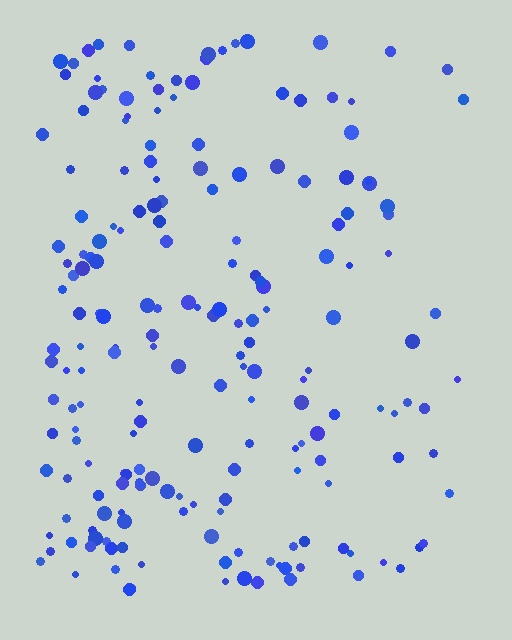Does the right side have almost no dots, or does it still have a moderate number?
Still a moderate number, just noticeably fewer than the left.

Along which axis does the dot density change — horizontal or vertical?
Horizontal.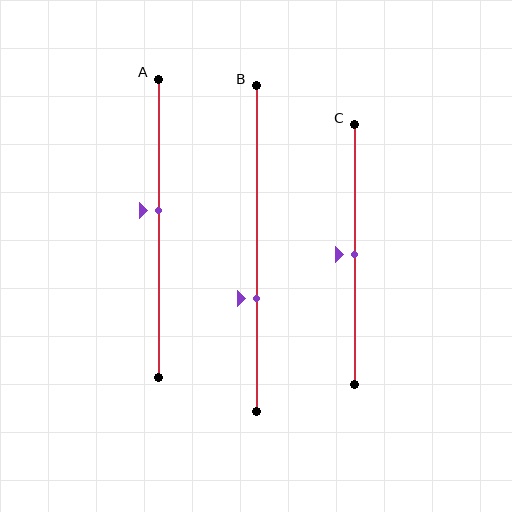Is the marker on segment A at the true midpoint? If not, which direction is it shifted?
No, the marker on segment A is shifted upward by about 6% of the segment length.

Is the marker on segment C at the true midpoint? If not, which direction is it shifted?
Yes, the marker on segment C is at the true midpoint.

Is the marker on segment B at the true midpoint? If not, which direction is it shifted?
No, the marker on segment B is shifted downward by about 15% of the segment length.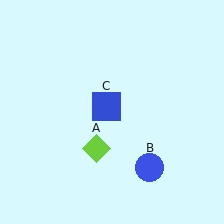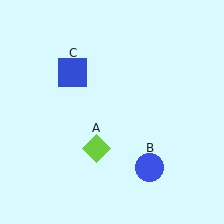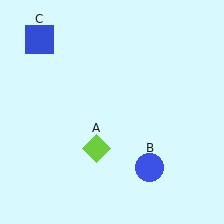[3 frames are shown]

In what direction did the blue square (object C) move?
The blue square (object C) moved up and to the left.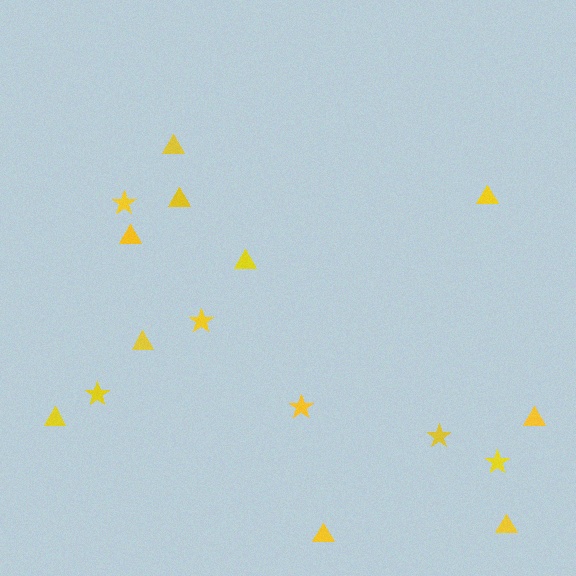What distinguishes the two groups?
There are 2 groups: one group of stars (6) and one group of triangles (10).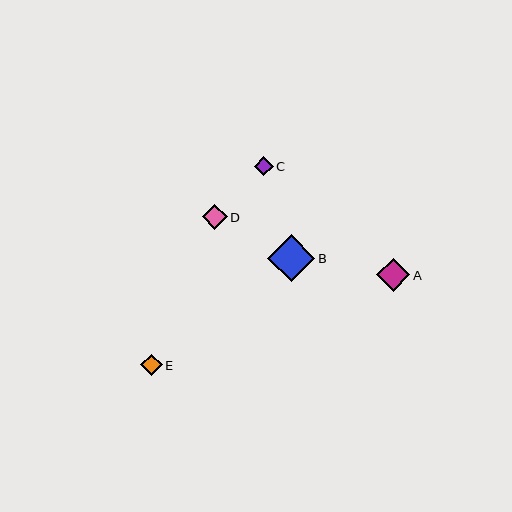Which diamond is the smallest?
Diamond C is the smallest with a size of approximately 19 pixels.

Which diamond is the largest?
Diamond B is the largest with a size of approximately 47 pixels.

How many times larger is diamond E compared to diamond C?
Diamond E is approximately 1.1 times the size of diamond C.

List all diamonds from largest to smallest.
From largest to smallest: B, A, D, E, C.